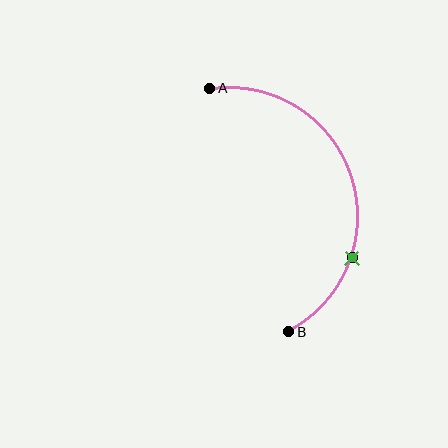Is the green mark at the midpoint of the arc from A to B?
No. The green mark lies on the arc but is closer to endpoint B. The arc midpoint would be at the point on the curve equidistant along the arc from both A and B.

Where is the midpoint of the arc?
The arc midpoint is the point on the curve farthest from the straight line joining A and B. It sits to the right of that line.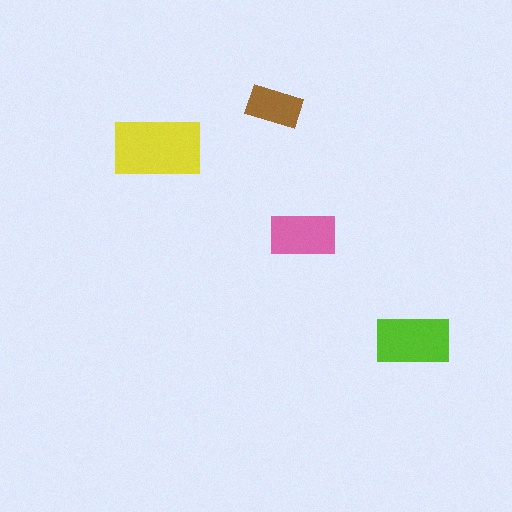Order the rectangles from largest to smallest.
the yellow one, the lime one, the pink one, the brown one.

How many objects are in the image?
There are 4 objects in the image.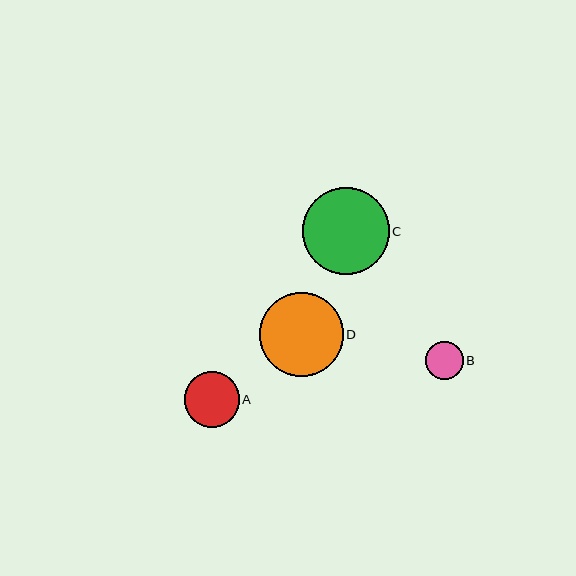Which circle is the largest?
Circle C is the largest with a size of approximately 87 pixels.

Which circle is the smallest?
Circle B is the smallest with a size of approximately 38 pixels.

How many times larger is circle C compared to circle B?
Circle C is approximately 2.3 times the size of circle B.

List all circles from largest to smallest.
From largest to smallest: C, D, A, B.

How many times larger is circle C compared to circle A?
Circle C is approximately 1.6 times the size of circle A.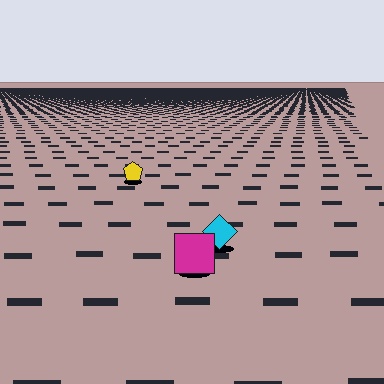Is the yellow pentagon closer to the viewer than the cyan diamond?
No. The cyan diamond is closer — you can tell from the texture gradient: the ground texture is coarser near it.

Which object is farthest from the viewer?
The yellow pentagon is farthest from the viewer. It appears smaller and the ground texture around it is denser.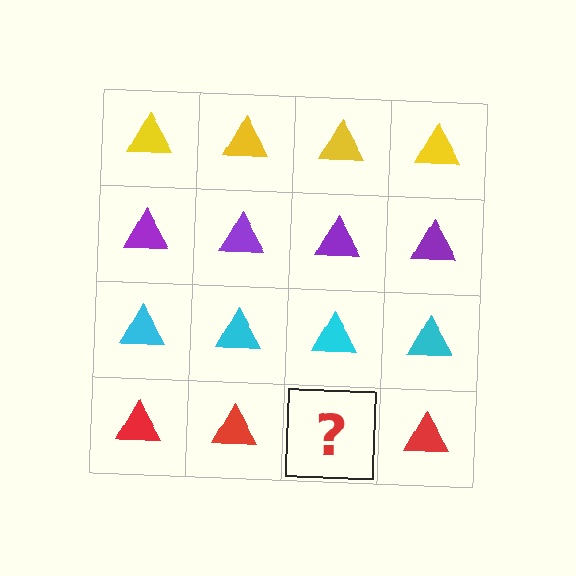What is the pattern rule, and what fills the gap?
The rule is that each row has a consistent color. The gap should be filled with a red triangle.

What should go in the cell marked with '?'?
The missing cell should contain a red triangle.